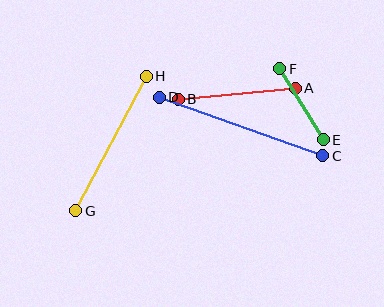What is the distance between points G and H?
The distance is approximately 152 pixels.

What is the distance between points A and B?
The distance is approximately 118 pixels.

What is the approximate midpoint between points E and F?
The midpoint is at approximately (301, 104) pixels.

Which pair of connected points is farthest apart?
Points C and D are farthest apart.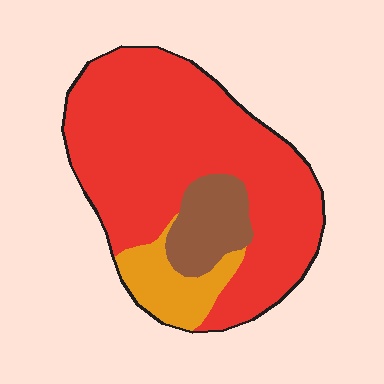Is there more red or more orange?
Red.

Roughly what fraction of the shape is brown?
Brown covers about 15% of the shape.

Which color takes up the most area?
Red, at roughly 75%.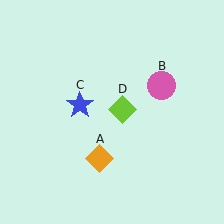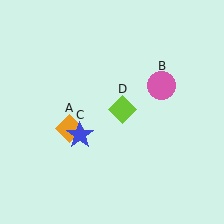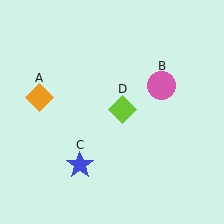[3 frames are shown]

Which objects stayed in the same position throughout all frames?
Pink circle (object B) and lime diamond (object D) remained stationary.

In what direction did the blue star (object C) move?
The blue star (object C) moved down.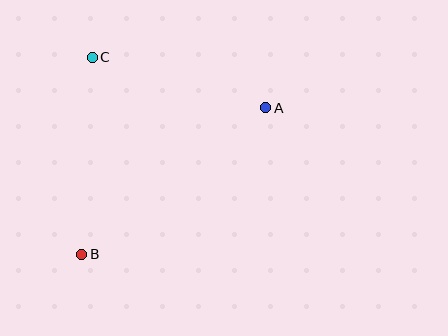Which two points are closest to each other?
Points A and C are closest to each other.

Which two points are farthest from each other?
Points A and B are farthest from each other.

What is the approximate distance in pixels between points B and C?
The distance between B and C is approximately 198 pixels.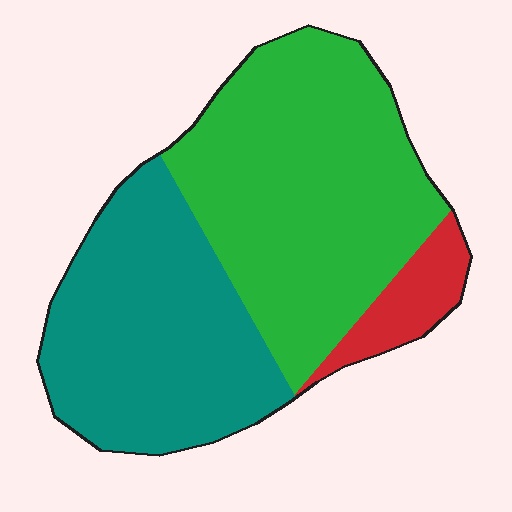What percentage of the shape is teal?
Teal covers roughly 40% of the shape.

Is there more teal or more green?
Green.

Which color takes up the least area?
Red, at roughly 10%.